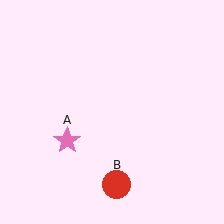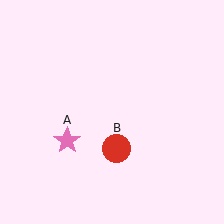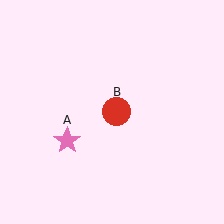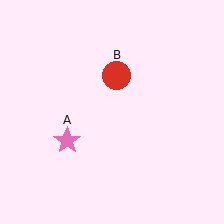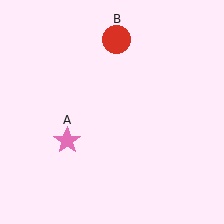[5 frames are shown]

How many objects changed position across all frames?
1 object changed position: red circle (object B).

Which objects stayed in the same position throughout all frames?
Pink star (object A) remained stationary.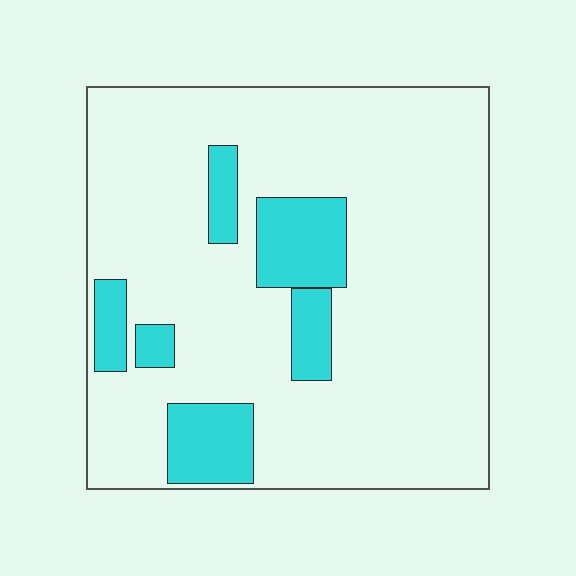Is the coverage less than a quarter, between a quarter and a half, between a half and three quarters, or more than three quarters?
Less than a quarter.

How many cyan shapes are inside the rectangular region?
6.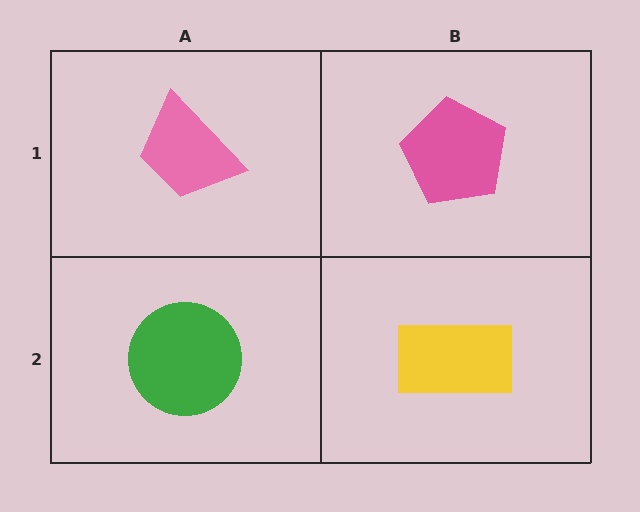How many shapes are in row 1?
2 shapes.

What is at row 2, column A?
A green circle.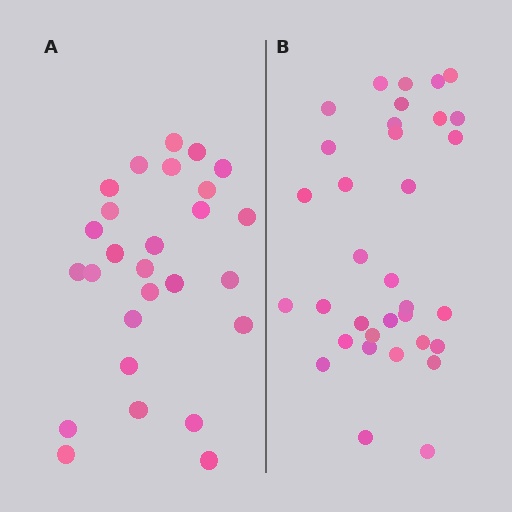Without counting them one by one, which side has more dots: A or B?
Region B (the right region) has more dots.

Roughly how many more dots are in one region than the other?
Region B has roughly 8 or so more dots than region A.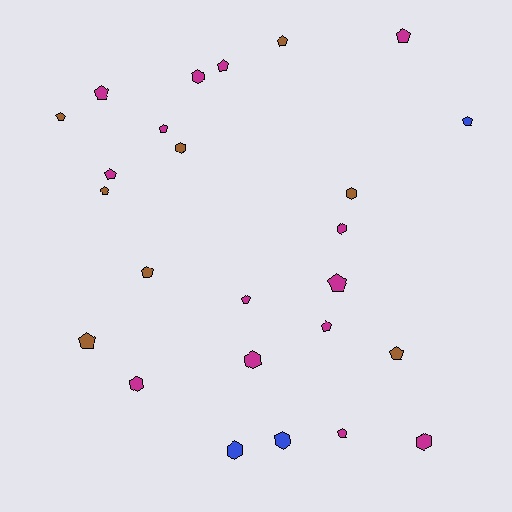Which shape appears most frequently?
Pentagon, with 16 objects.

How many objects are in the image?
There are 25 objects.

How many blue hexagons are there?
There are 2 blue hexagons.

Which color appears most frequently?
Magenta, with 14 objects.